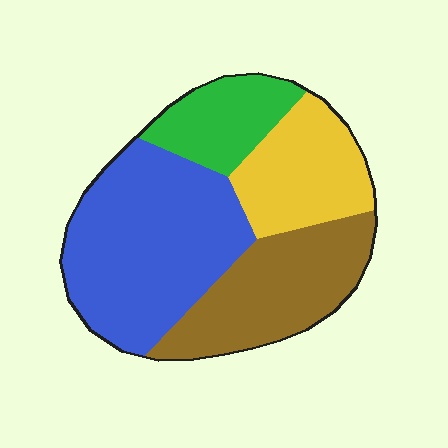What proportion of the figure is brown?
Brown takes up about one quarter (1/4) of the figure.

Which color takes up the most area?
Blue, at roughly 40%.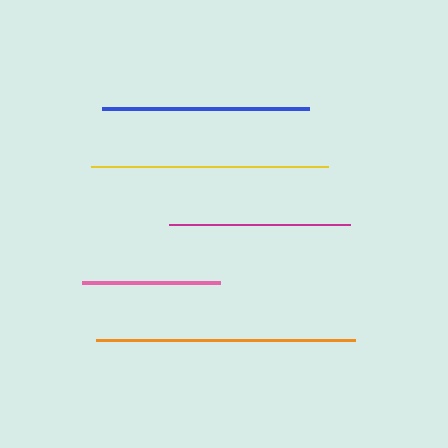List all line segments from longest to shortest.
From longest to shortest: orange, yellow, blue, magenta, pink.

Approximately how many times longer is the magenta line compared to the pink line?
The magenta line is approximately 1.3 times the length of the pink line.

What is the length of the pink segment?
The pink segment is approximately 137 pixels long.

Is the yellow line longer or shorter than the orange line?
The orange line is longer than the yellow line.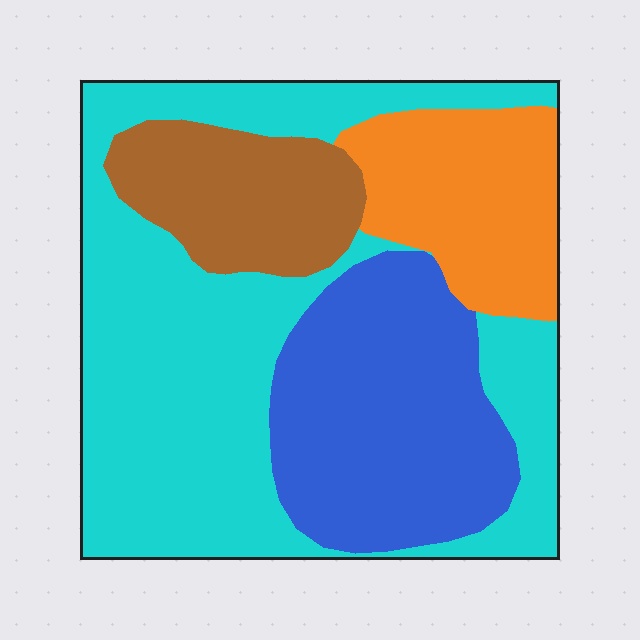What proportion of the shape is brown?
Brown covers about 15% of the shape.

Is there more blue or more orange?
Blue.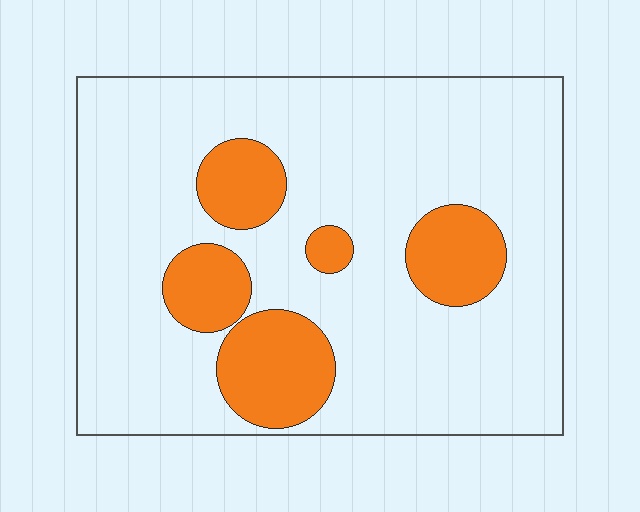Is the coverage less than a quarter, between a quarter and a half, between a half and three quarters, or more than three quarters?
Less than a quarter.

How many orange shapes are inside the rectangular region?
5.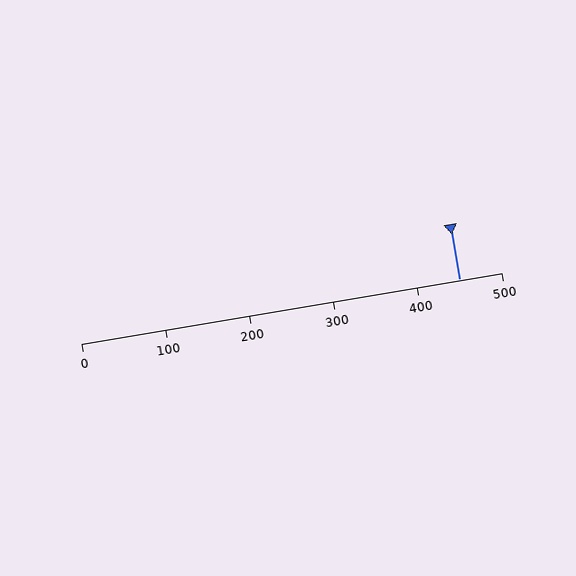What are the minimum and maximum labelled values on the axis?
The axis runs from 0 to 500.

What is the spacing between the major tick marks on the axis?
The major ticks are spaced 100 apart.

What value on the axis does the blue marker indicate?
The marker indicates approximately 450.